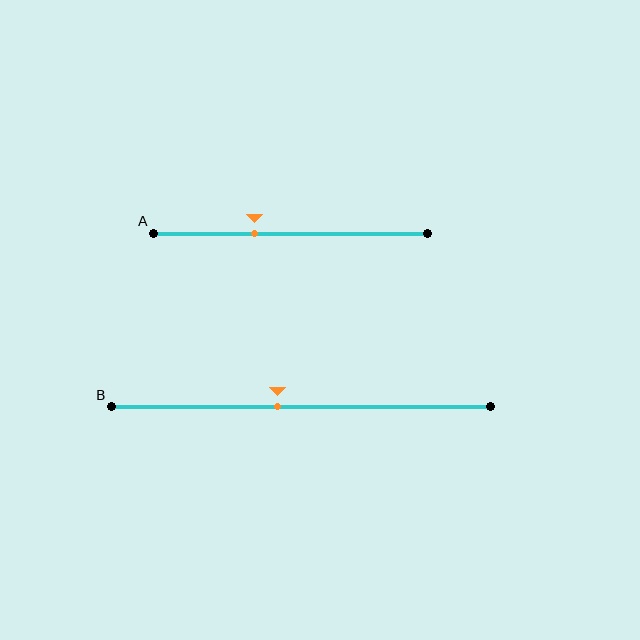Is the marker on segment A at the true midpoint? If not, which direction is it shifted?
No, the marker on segment A is shifted to the left by about 13% of the segment length.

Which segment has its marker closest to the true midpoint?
Segment B has its marker closest to the true midpoint.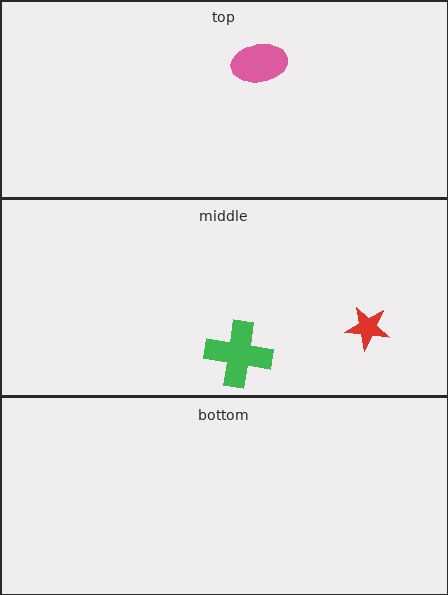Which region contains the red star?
The middle region.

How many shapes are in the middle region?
2.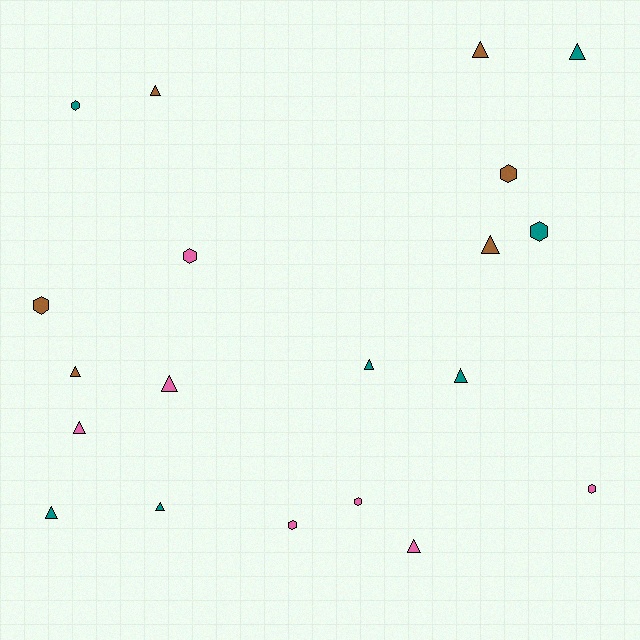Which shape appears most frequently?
Triangle, with 12 objects.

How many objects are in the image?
There are 20 objects.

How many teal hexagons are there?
There are 2 teal hexagons.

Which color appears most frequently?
Pink, with 7 objects.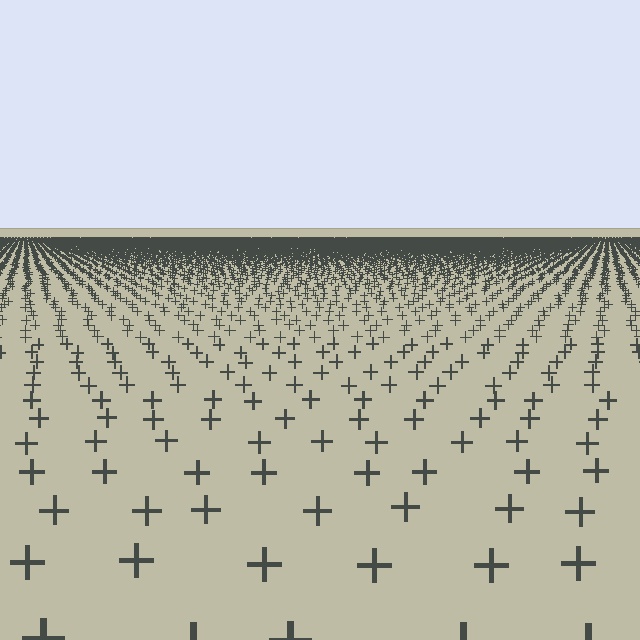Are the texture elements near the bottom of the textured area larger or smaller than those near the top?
Larger. Near the bottom, elements are closer to the viewer and appear at a bigger on-screen size.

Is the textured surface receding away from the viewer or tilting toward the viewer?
The surface is receding away from the viewer. Texture elements get smaller and denser toward the top.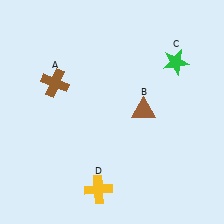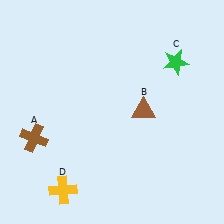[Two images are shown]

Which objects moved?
The objects that moved are: the brown cross (A), the yellow cross (D).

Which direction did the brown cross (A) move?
The brown cross (A) moved down.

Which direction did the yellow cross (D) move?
The yellow cross (D) moved left.